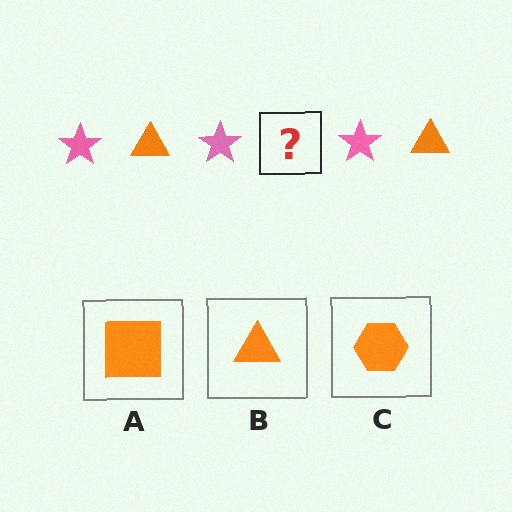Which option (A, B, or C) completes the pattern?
B.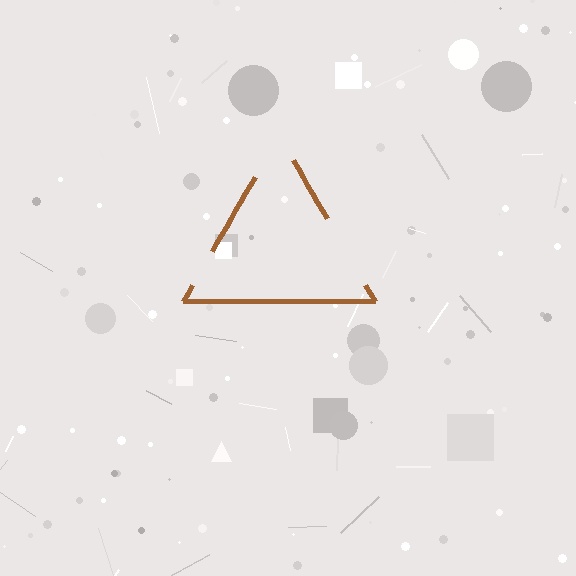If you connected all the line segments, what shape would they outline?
They would outline a triangle.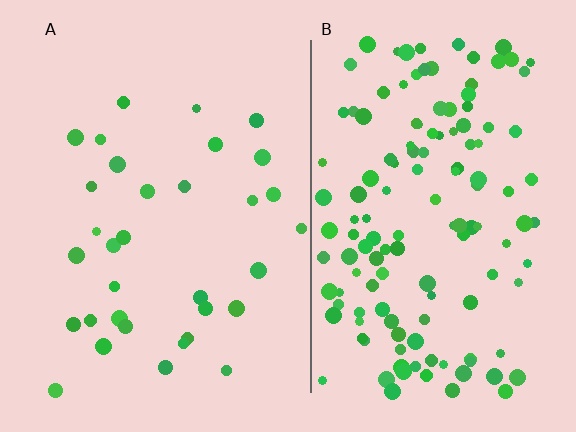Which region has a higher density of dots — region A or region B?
B (the right).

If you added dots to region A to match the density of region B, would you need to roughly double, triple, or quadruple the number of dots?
Approximately quadruple.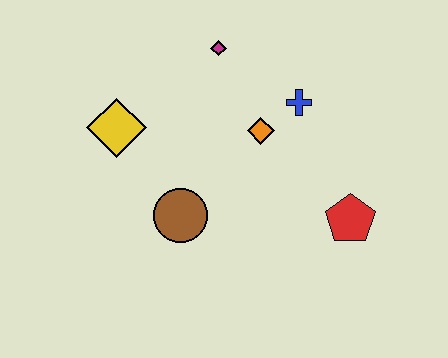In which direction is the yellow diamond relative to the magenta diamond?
The yellow diamond is to the left of the magenta diamond.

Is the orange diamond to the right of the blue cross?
No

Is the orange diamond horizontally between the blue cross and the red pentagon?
No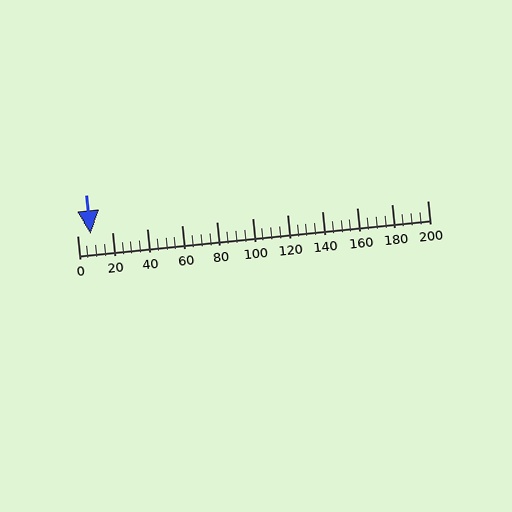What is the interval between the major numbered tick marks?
The major tick marks are spaced 20 units apart.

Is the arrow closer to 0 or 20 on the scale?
The arrow is closer to 0.